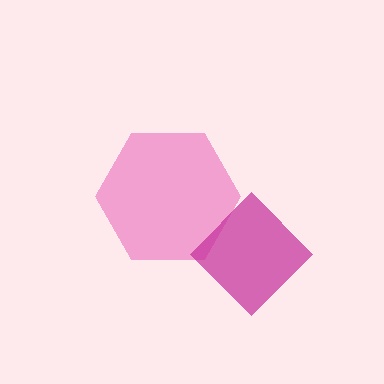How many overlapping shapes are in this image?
There are 2 overlapping shapes in the image.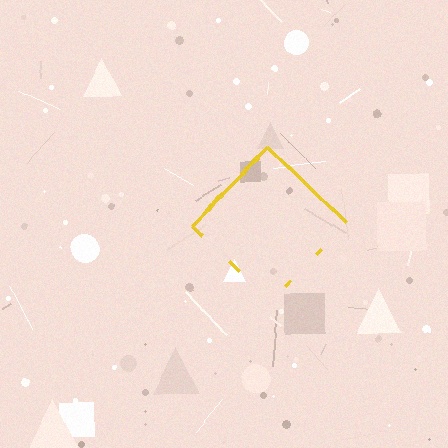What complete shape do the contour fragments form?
The contour fragments form a diamond.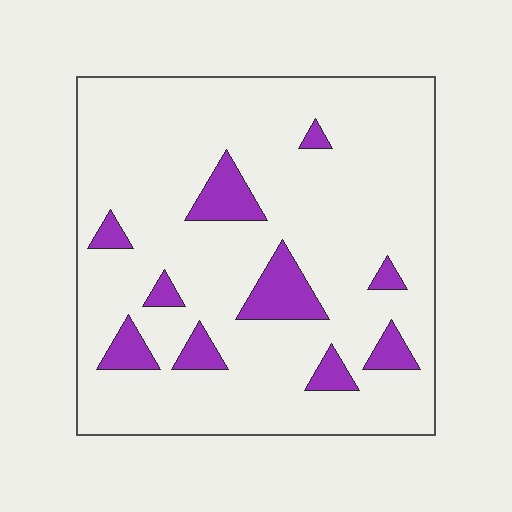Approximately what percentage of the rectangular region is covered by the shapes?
Approximately 15%.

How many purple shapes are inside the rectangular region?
10.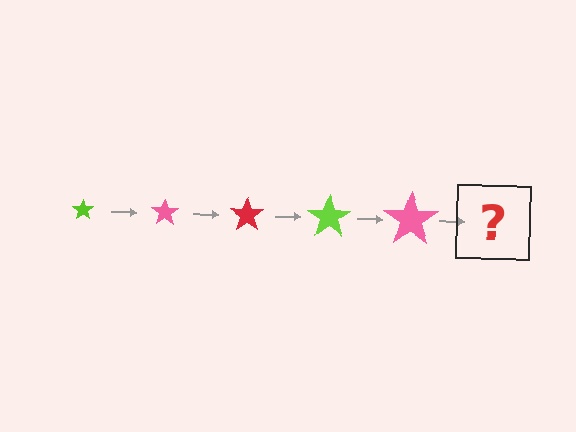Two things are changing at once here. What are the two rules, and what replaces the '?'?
The two rules are that the star grows larger each step and the color cycles through lime, pink, and red. The '?' should be a red star, larger than the previous one.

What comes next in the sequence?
The next element should be a red star, larger than the previous one.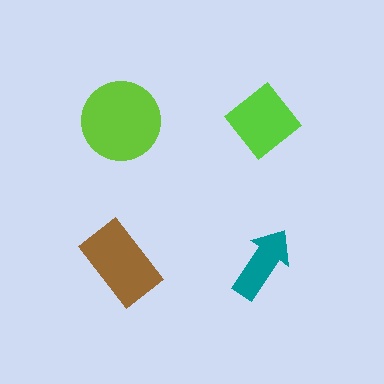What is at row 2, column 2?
A teal arrow.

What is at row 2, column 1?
A brown rectangle.